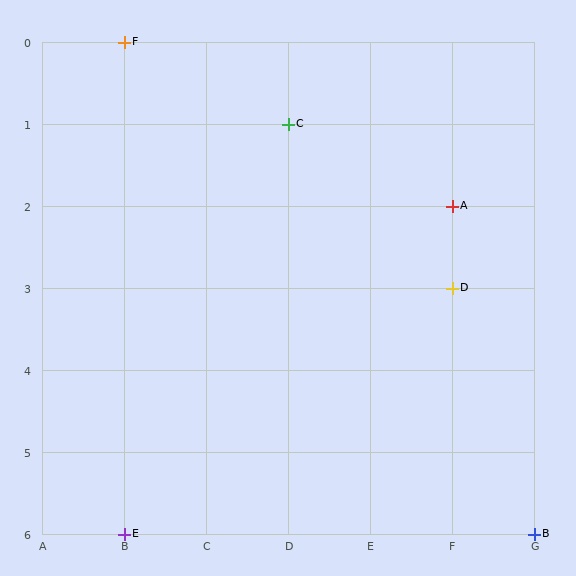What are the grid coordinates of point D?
Point D is at grid coordinates (F, 3).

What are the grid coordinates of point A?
Point A is at grid coordinates (F, 2).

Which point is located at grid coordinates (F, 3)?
Point D is at (F, 3).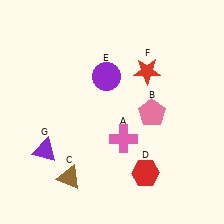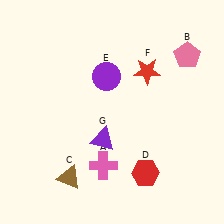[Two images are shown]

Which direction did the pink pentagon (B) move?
The pink pentagon (B) moved up.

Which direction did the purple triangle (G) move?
The purple triangle (G) moved right.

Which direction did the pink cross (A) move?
The pink cross (A) moved down.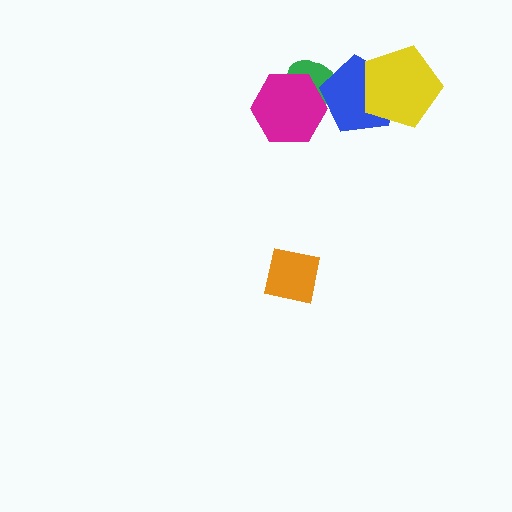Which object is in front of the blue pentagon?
The yellow pentagon is in front of the blue pentagon.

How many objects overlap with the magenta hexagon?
1 object overlaps with the magenta hexagon.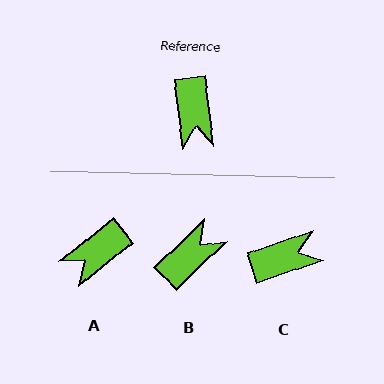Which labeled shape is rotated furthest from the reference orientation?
B, about 127 degrees away.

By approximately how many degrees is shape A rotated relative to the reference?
Approximately 58 degrees clockwise.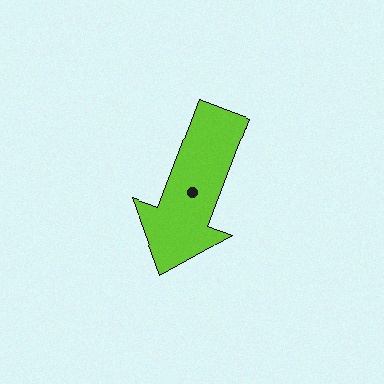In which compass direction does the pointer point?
South.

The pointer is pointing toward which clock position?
Roughly 7 o'clock.